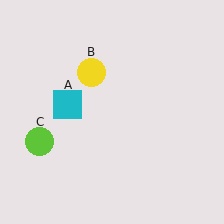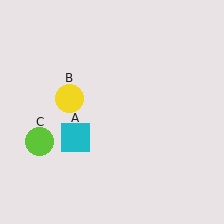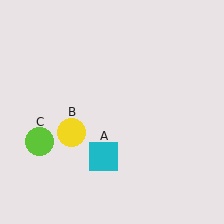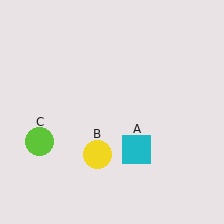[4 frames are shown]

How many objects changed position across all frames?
2 objects changed position: cyan square (object A), yellow circle (object B).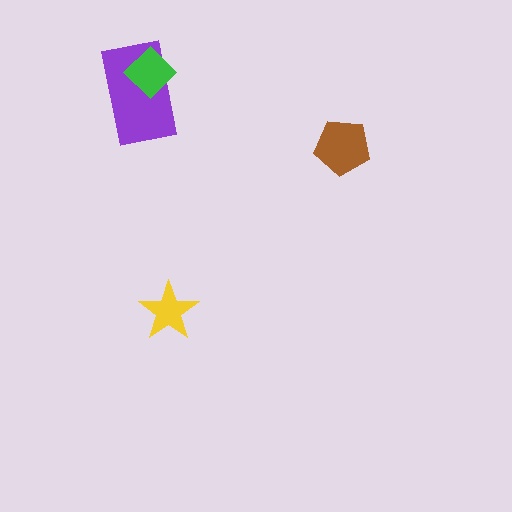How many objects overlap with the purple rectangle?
1 object overlaps with the purple rectangle.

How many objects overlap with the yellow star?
0 objects overlap with the yellow star.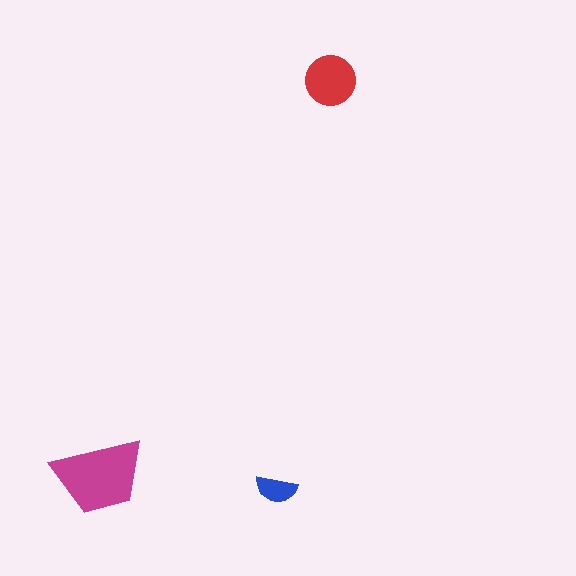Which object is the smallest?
The blue semicircle.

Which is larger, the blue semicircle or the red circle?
The red circle.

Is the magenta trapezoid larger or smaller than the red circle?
Larger.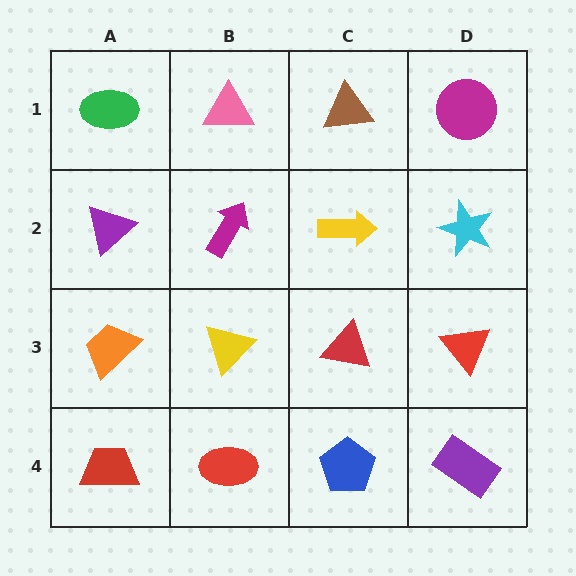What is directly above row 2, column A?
A green ellipse.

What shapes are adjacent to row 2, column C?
A brown triangle (row 1, column C), a red triangle (row 3, column C), a magenta arrow (row 2, column B), a cyan star (row 2, column D).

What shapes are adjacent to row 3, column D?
A cyan star (row 2, column D), a purple rectangle (row 4, column D), a red triangle (row 3, column C).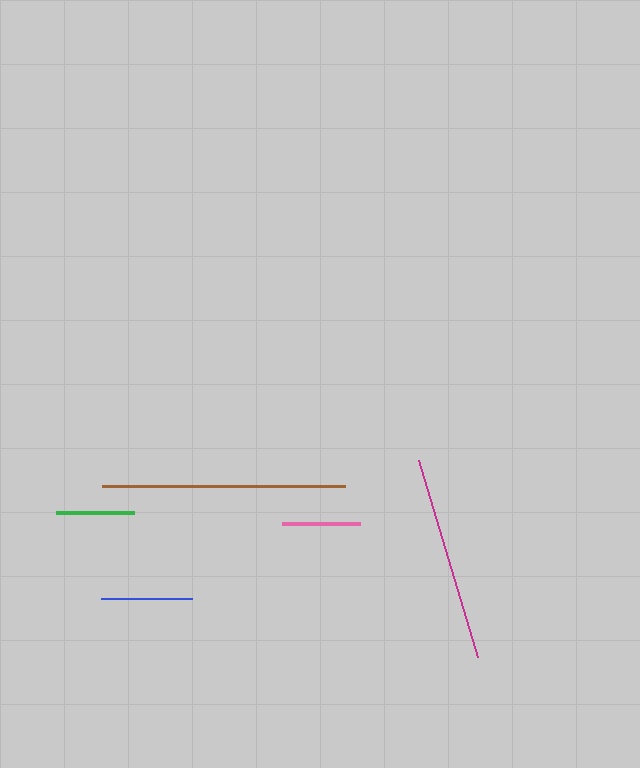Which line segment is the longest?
The brown line is the longest at approximately 243 pixels.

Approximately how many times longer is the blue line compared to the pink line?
The blue line is approximately 1.2 times the length of the pink line.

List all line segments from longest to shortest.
From longest to shortest: brown, magenta, blue, green, pink.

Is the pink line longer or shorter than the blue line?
The blue line is longer than the pink line.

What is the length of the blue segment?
The blue segment is approximately 91 pixels long.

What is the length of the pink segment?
The pink segment is approximately 78 pixels long.